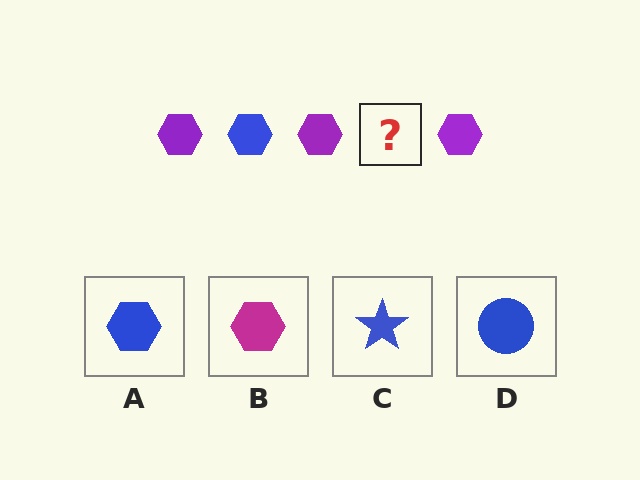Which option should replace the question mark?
Option A.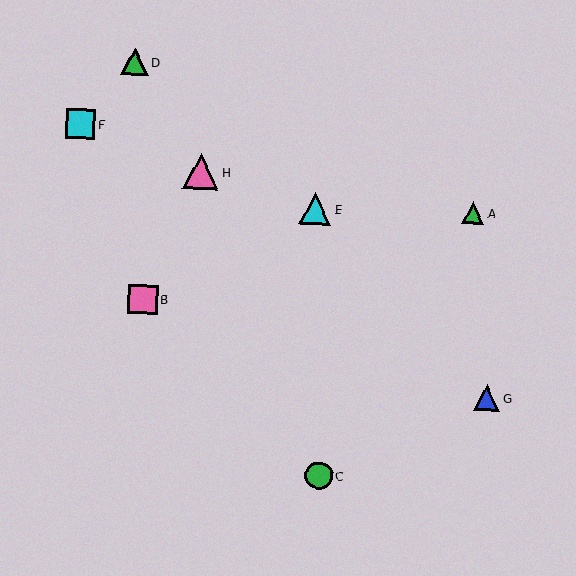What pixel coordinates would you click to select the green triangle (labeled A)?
Click at (473, 213) to select the green triangle A.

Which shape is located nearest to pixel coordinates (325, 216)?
The cyan triangle (labeled E) at (315, 209) is nearest to that location.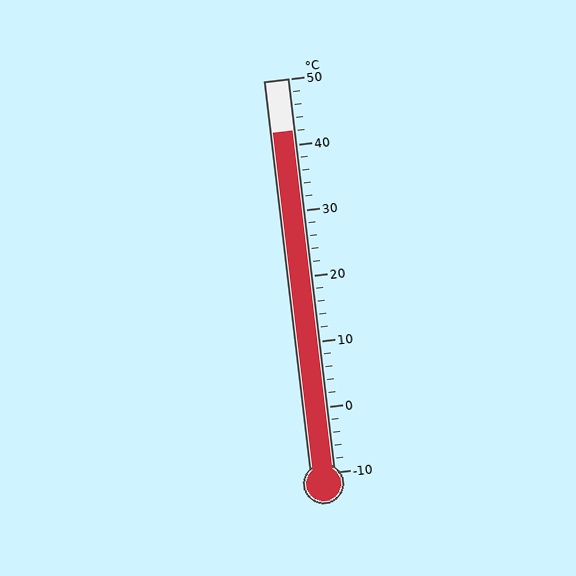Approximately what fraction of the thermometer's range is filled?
The thermometer is filled to approximately 85% of its range.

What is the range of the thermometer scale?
The thermometer scale ranges from -10°C to 50°C.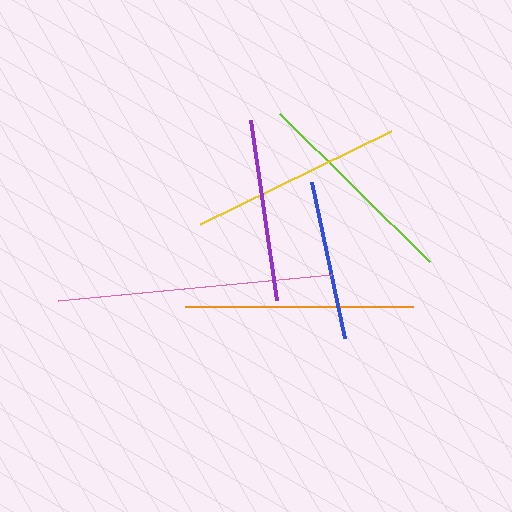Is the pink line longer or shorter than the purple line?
The pink line is longer than the purple line.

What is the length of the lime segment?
The lime segment is approximately 211 pixels long.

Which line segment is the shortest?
The blue line is the shortest at approximately 159 pixels.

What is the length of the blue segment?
The blue segment is approximately 159 pixels long.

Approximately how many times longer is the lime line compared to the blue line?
The lime line is approximately 1.3 times the length of the blue line.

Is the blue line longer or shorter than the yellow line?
The yellow line is longer than the blue line.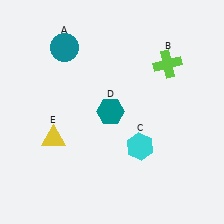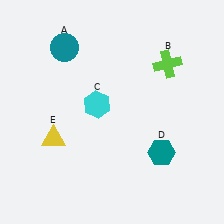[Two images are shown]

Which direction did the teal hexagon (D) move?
The teal hexagon (D) moved right.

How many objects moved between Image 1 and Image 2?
2 objects moved between the two images.